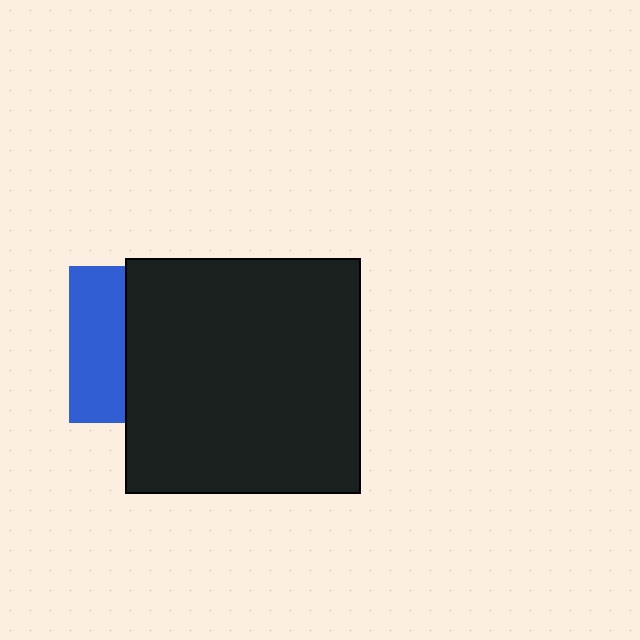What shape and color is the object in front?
The object in front is a black square.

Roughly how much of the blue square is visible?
A small part of it is visible (roughly 36%).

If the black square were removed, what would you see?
You would see the complete blue square.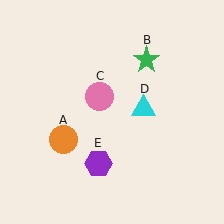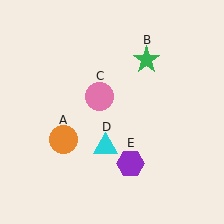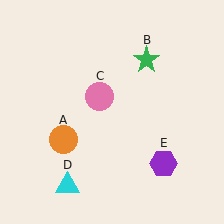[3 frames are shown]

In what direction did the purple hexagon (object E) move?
The purple hexagon (object E) moved right.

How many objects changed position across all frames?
2 objects changed position: cyan triangle (object D), purple hexagon (object E).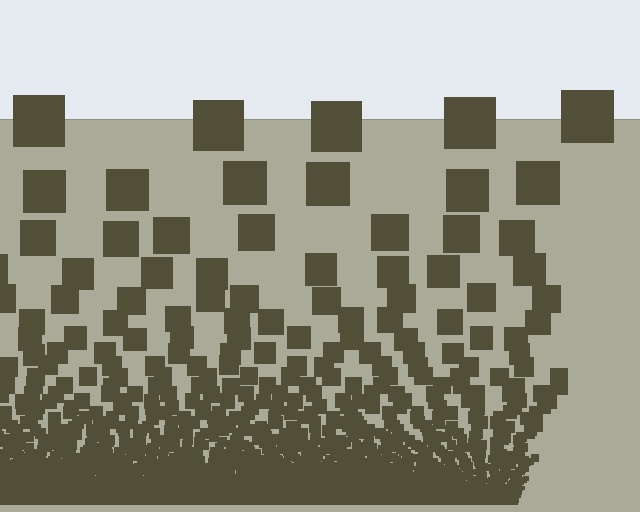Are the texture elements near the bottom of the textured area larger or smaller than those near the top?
Smaller. The gradient is inverted — elements near the bottom are smaller and denser.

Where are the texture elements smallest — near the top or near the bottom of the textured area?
Near the bottom.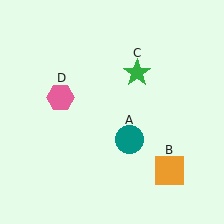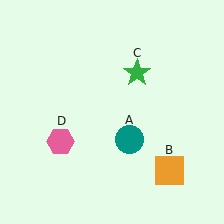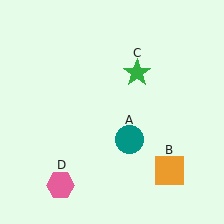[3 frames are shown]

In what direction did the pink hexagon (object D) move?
The pink hexagon (object D) moved down.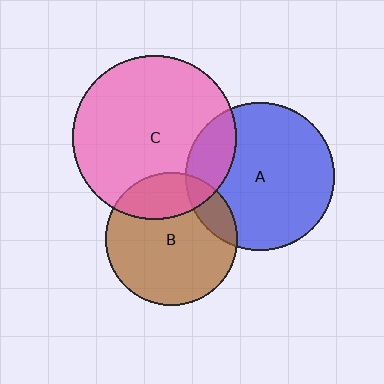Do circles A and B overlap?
Yes.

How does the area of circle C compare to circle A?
Approximately 1.2 times.